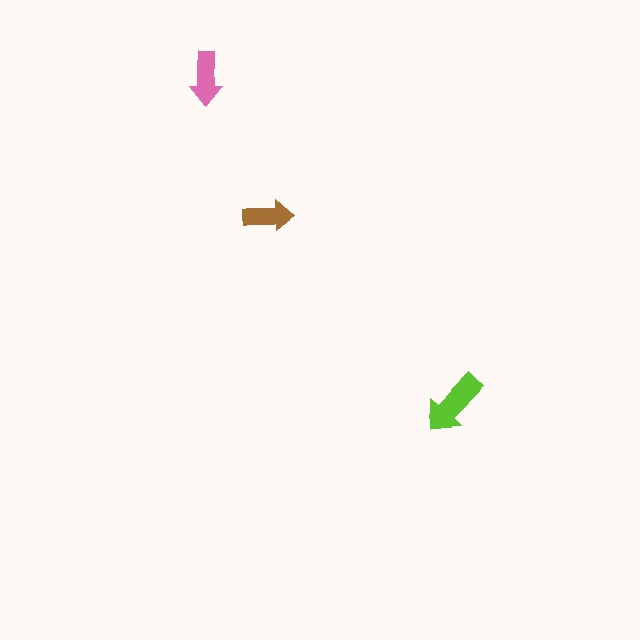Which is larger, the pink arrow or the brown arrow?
The pink one.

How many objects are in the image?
There are 3 objects in the image.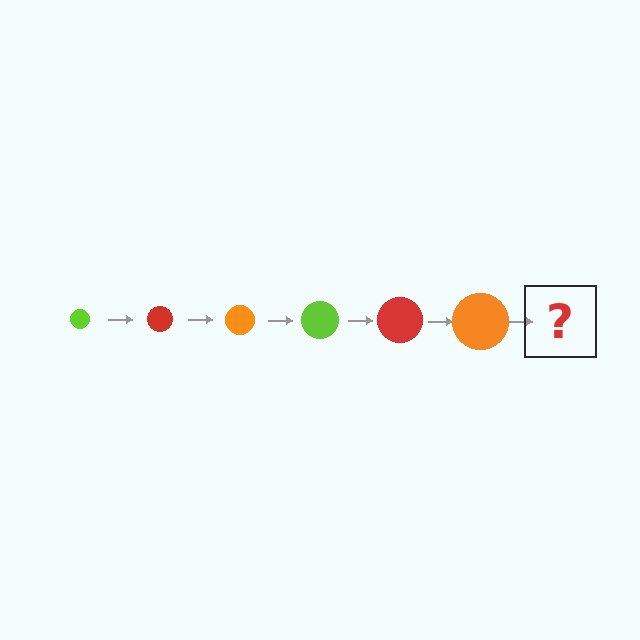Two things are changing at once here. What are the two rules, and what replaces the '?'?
The two rules are that the circle grows larger each step and the color cycles through lime, red, and orange. The '?' should be a lime circle, larger than the previous one.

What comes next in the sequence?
The next element should be a lime circle, larger than the previous one.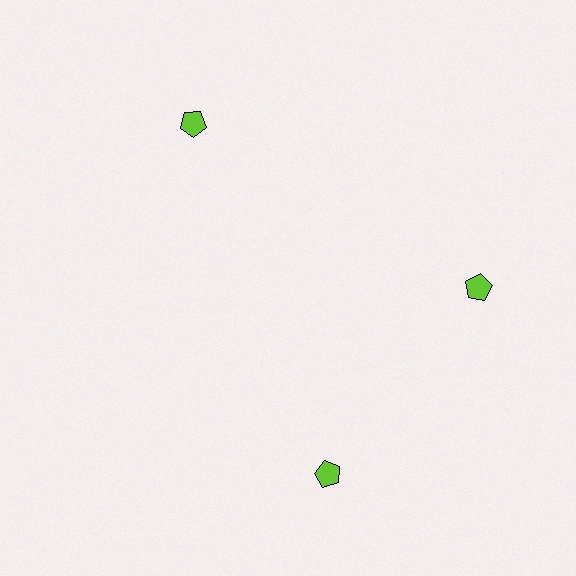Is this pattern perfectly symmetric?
No. The 3 lime pentagons are arranged in a ring, but one element near the 7 o'clock position is rotated out of alignment along the ring, breaking the 3-fold rotational symmetry.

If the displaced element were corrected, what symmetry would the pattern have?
It would have 3-fold rotational symmetry — the pattern would map onto itself every 120 degrees.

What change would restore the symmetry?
The symmetry would be restored by rotating it back into even spacing with its neighbors so that all 3 pentagons sit at equal angles and equal distance from the center.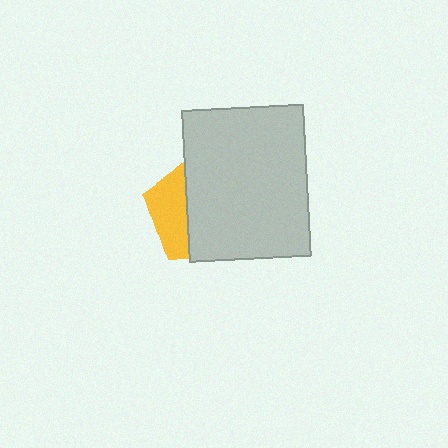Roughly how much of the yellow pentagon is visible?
A small part of it is visible (roughly 33%).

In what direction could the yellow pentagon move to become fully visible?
The yellow pentagon could move left. That would shift it out from behind the light gray rectangle entirely.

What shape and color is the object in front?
The object in front is a light gray rectangle.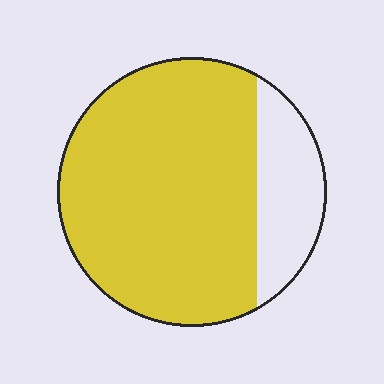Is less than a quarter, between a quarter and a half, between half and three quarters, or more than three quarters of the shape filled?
More than three quarters.